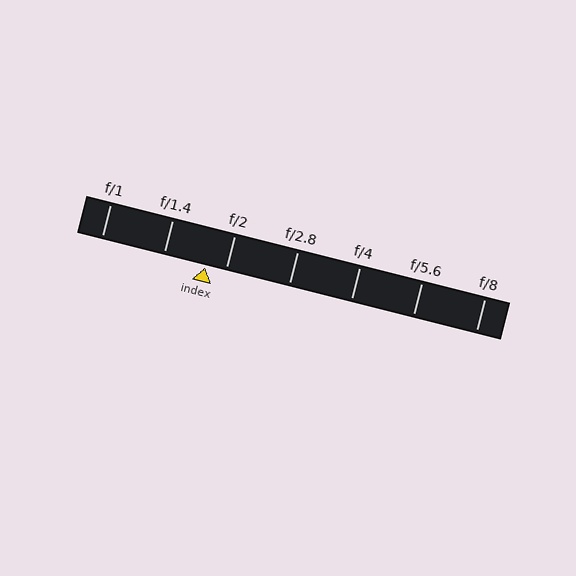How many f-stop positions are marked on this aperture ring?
There are 7 f-stop positions marked.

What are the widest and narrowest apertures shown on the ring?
The widest aperture shown is f/1 and the narrowest is f/8.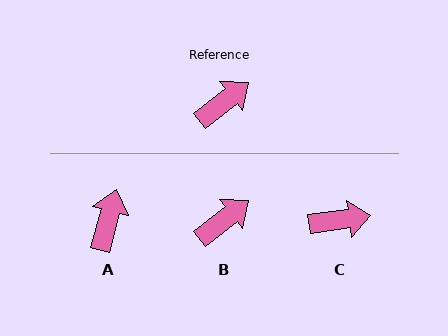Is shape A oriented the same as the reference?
No, it is off by about 37 degrees.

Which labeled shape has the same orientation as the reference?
B.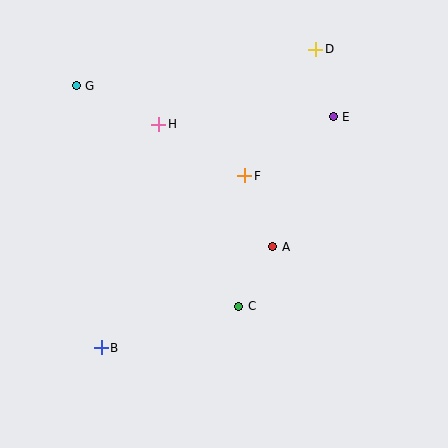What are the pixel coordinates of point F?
Point F is at (245, 176).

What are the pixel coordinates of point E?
Point E is at (333, 117).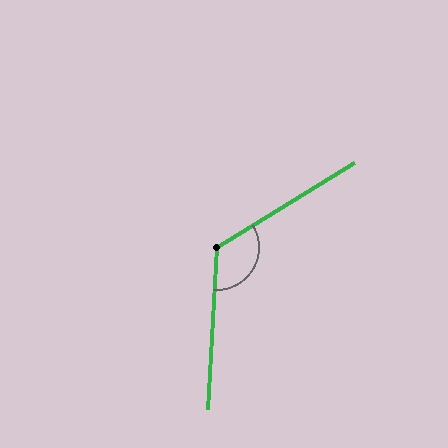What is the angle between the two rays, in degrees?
Approximately 125 degrees.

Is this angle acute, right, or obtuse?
It is obtuse.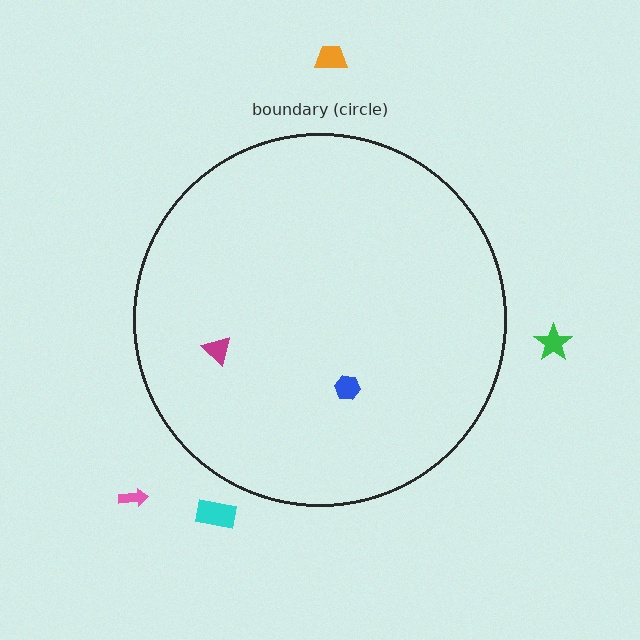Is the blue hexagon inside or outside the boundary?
Inside.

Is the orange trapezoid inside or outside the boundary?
Outside.